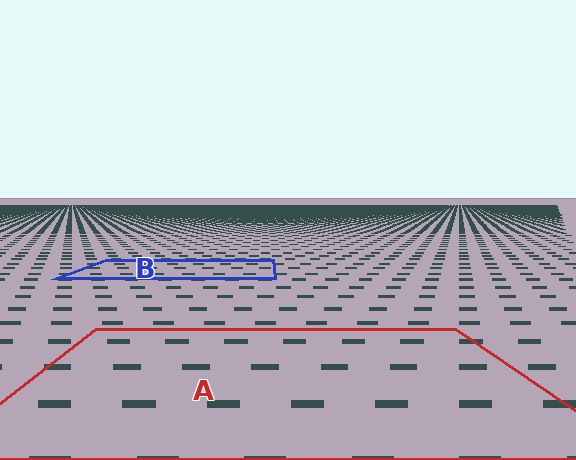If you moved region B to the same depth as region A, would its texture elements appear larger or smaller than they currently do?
They would appear larger. At a closer depth, the same texture elements are projected at a bigger on-screen size.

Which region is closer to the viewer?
Region A is closer. The texture elements there are larger and more spread out.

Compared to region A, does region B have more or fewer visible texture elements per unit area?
Region B has more texture elements per unit area — they are packed more densely because it is farther away.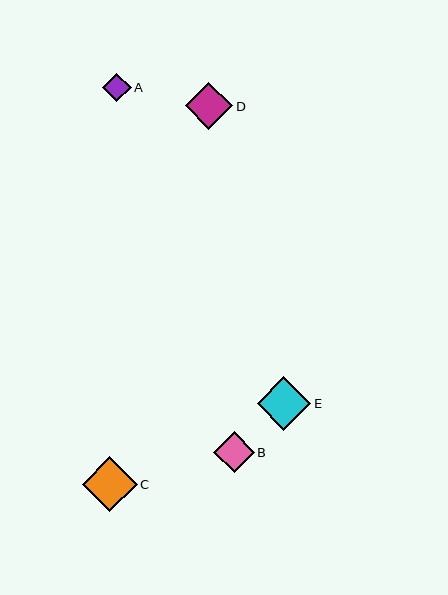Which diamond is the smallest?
Diamond A is the smallest with a size of approximately 29 pixels.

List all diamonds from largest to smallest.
From largest to smallest: C, E, D, B, A.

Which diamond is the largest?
Diamond C is the largest with a size of approximately 55 pixels.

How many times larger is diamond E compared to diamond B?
Diamond E is approximately 1.3 times the size of diamond B.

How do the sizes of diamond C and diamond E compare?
Diamond C and diamond E are approximately the same size.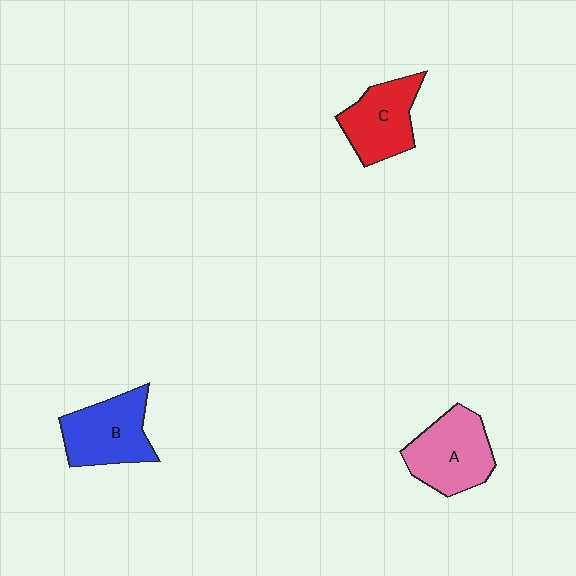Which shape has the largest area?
Shape A (pink).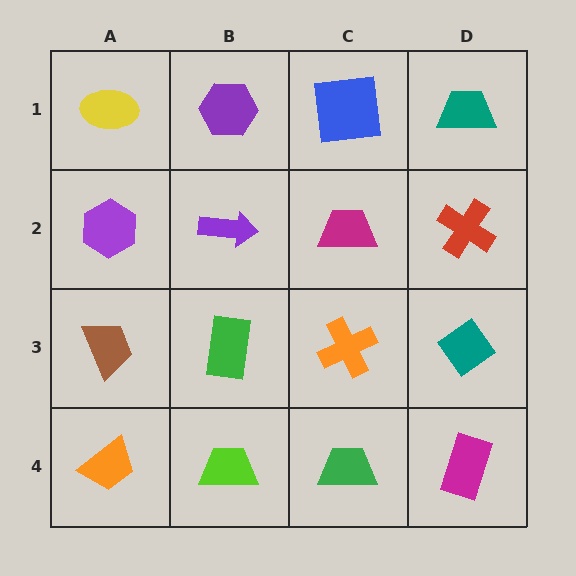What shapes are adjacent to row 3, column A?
A purple hexagon (row 2, column A), an orange trapezoid (row 4, column A), a green rectangle (row 3, column B).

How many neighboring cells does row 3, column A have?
3.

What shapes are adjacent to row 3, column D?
A red cross (row 2, column D), a magenta rectangle (row 4, column D), an orange cross (row 3, column C).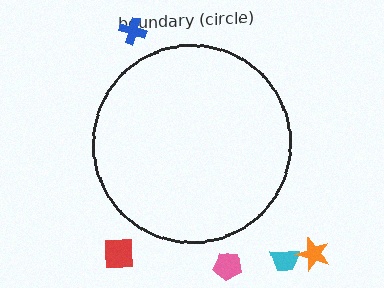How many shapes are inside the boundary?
0 inside, 5 outside.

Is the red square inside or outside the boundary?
Outside.